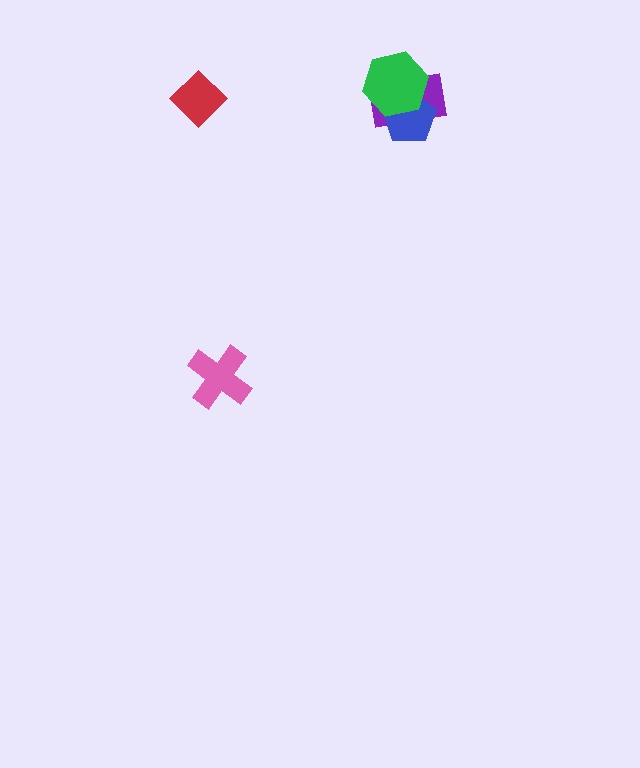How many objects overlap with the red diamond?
0 objects overlap with the red diamond.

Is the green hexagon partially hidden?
No, no other shape covers it.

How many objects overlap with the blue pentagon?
2 objects overlap with the blue pentagon.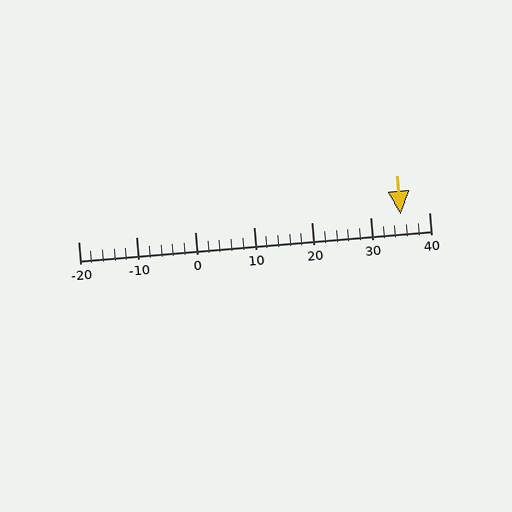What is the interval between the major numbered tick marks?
The major tick marks are spaced 10 units apart.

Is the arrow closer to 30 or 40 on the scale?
The arrow is closer to 40.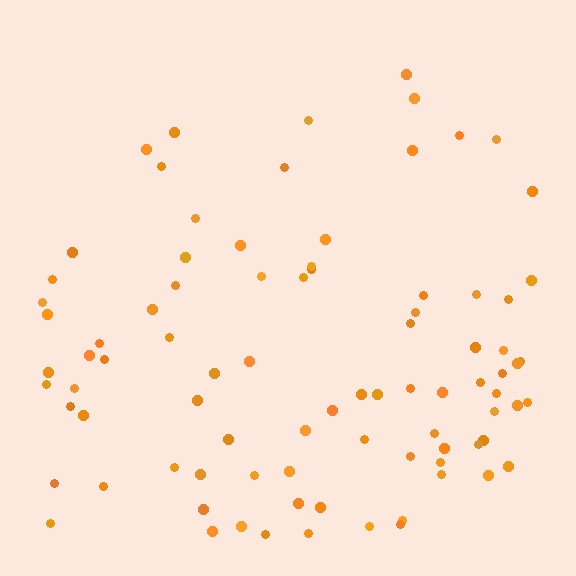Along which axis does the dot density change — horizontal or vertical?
Vertical.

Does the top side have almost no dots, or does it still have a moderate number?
Still a moderate number, just noticeably fewer than the bottom.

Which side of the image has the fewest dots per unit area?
The top.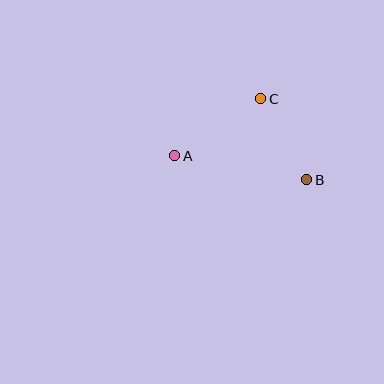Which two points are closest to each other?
Points B and C are closest to each other.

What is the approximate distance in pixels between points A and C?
The distance between A and C is approximately 103 pixels.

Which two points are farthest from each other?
Points A and B are farthest from each other.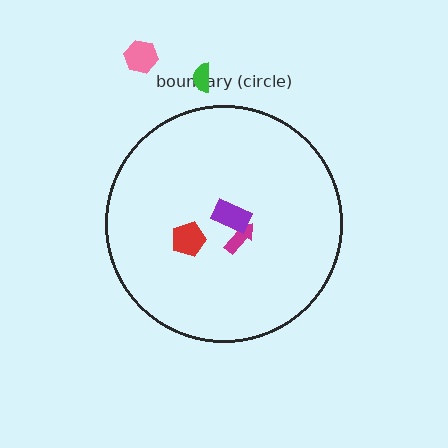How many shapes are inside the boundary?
3 inside, 2 outside.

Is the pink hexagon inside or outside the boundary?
Outside.